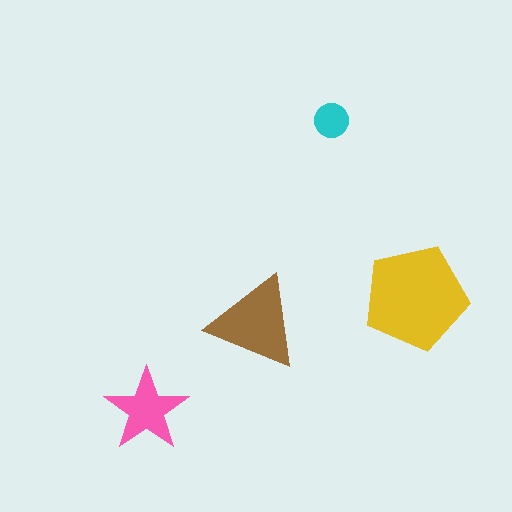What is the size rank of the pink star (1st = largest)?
3rd.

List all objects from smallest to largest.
The cyan circle, the pink star, the brown triangle, the yellow pentagon.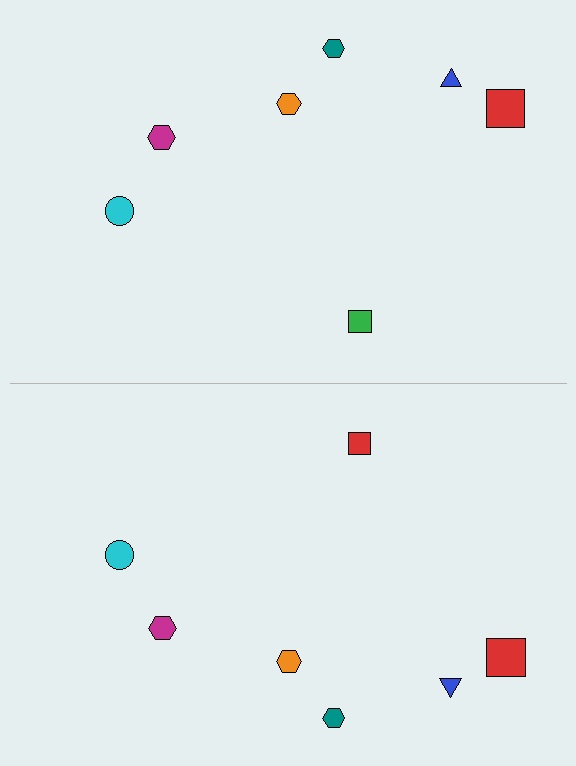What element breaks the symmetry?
The red square on the bottom side breaks the symmetry — its mirror counterpart is green.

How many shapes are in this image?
There are 14 shapes in this image.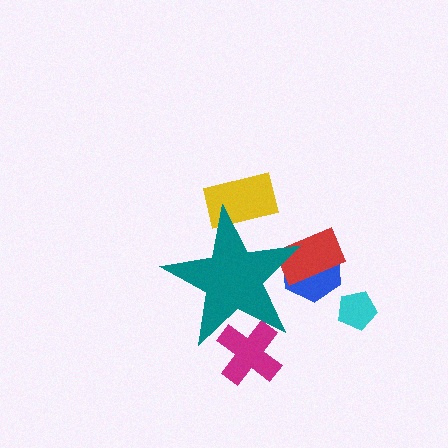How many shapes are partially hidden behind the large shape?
4 shapes are partially hidden.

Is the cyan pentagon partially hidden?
No, the cyan pentagon is fully visible.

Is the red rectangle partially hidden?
Yes, the red rectangle is partially hidden behind the teal star.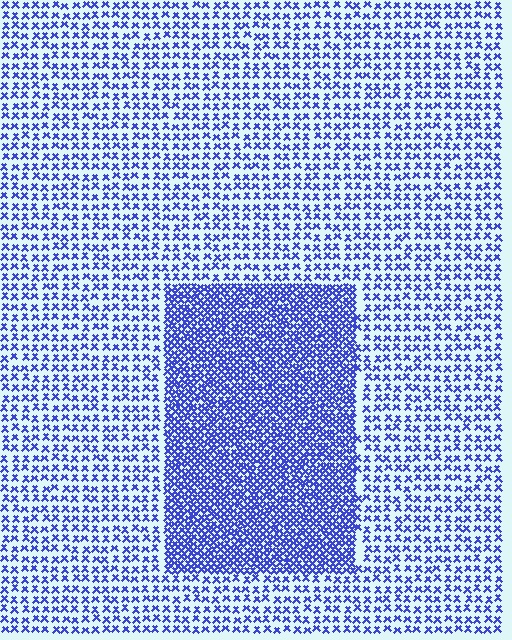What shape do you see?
I see a rectangle.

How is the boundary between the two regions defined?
The boundary is defined by a change in element density (approximately 2.3x ratio). All elements are the same color, size, and shape.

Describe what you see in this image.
The image contains small blue elements arranged at two different densities. A rectangle-shaped region is visible where the elements are more densely packed than the surrounding area.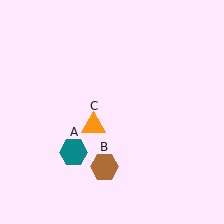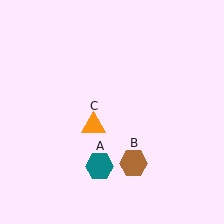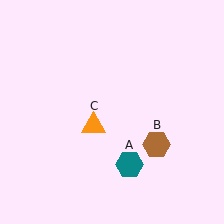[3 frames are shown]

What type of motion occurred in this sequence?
The teal hexagon (object A), brown hexagon (object B) rotated counterclockwise around the center of the scene.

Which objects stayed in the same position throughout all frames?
Orange triangle (object C) remained stationary.